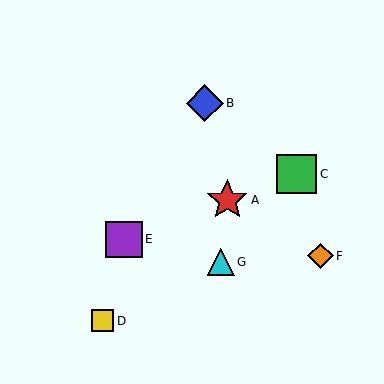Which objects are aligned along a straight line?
Objects A, C, E are aligned along a straight line.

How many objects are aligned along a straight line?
3 objects (A, C, E) are aligned along a straight line.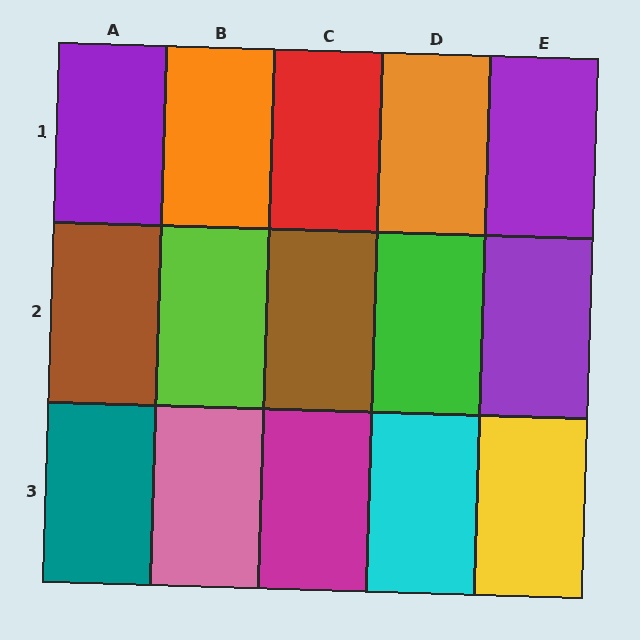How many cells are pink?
1 cell is pink.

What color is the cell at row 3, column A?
Teal.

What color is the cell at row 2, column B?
Lime.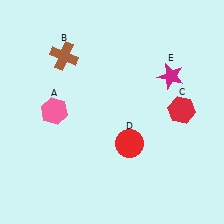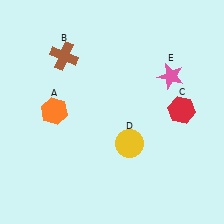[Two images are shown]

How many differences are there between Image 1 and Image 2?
There are 3 differences between the two images.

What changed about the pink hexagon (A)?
In Image 1, A is pink. In Image 2, it changed to orange.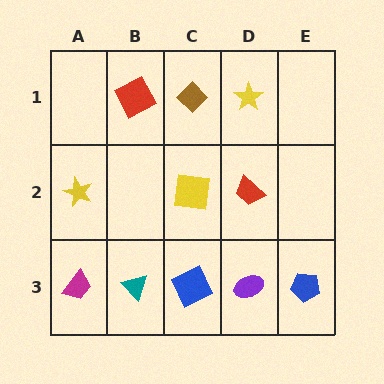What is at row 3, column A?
A magenta trapezoid.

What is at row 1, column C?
A brown diamond.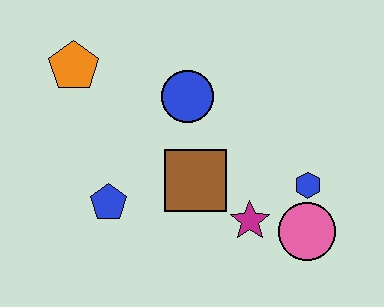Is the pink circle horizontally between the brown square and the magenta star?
No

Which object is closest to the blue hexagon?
The pink circle is closest to the blue hexagon.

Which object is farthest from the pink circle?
The orange pentagon is farthest from the pink circle.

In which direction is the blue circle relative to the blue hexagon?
The blue circle is to the left of the blue hexagon.